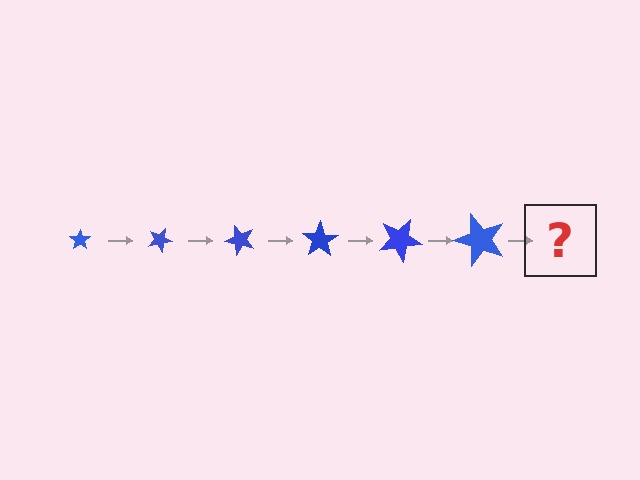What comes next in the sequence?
The next element should be a star, larger than the previous one and rotated 150 degrees from the start.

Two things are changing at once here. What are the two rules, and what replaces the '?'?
The two rules are that the star grows larger each step and it rotates 25 degrees each step. The '?' should be a star, larger than the previous one and rotated 150 degrees from the start.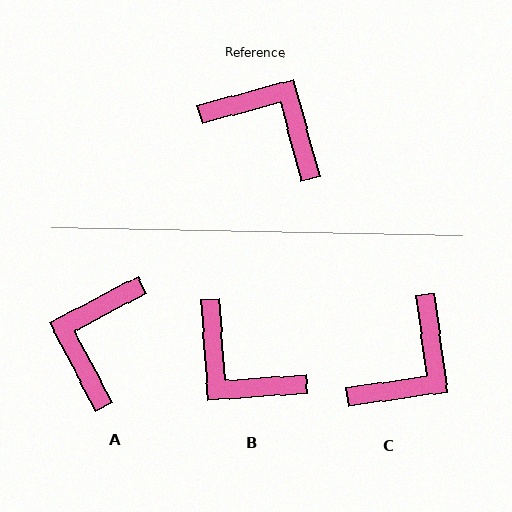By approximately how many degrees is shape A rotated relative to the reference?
Approximately 103 degrees counter-clockwise.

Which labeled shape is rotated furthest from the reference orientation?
B, about 169 degrees away.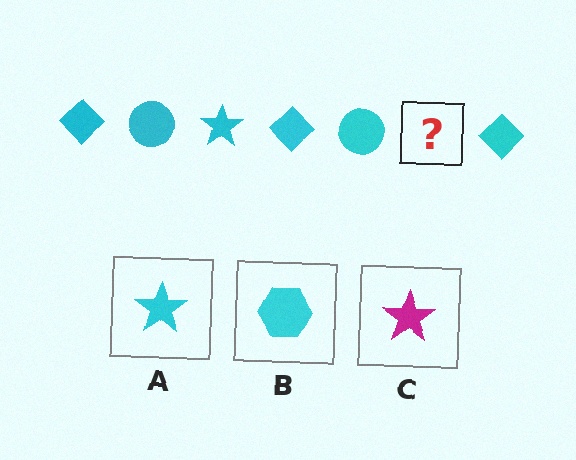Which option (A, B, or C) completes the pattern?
A.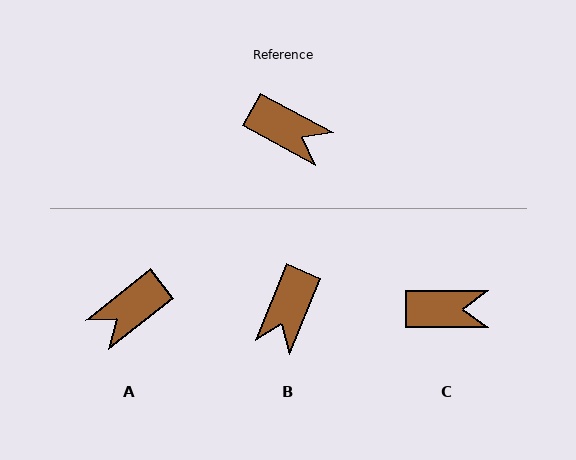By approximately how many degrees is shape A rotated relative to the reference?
Approximately 113 degrees clockwise.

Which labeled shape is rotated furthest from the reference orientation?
A, about 113 degrees away.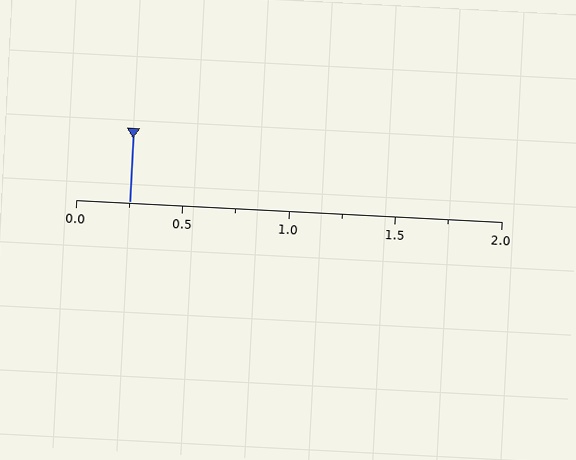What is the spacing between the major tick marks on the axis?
The major ticks are spaced 0.5 apart.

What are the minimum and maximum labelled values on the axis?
The axis runs from 0.0 to 2.0.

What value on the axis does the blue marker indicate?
The marker indicates approximately 0.25.